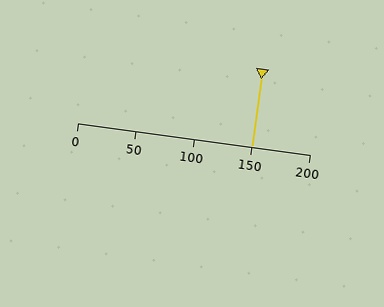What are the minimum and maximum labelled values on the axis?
The axis runs from 0 to 200.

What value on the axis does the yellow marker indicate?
The marker indicates approximately 150.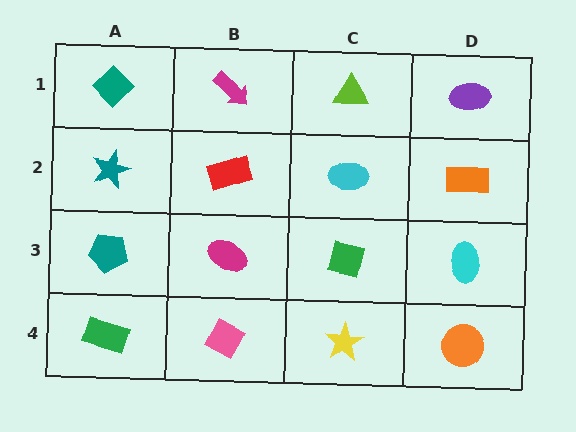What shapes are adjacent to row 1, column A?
A teal star (row 2, column A), a magenta arrow (row 1, column B).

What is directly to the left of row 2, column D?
A cyan ellipse.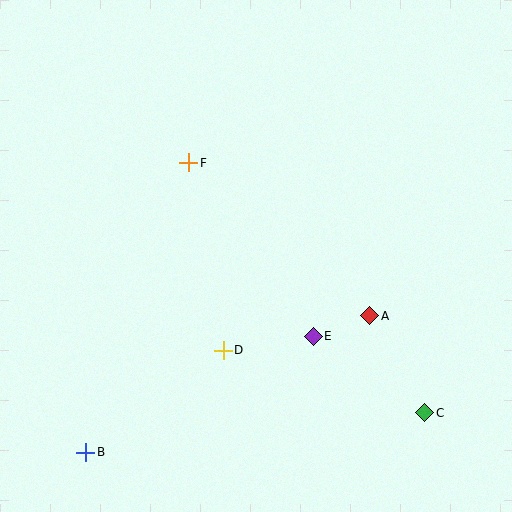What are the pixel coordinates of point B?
Point B is at (86, 452).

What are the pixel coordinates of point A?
Point A is at (370, 316).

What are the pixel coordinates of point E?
Point E is at (313, 336).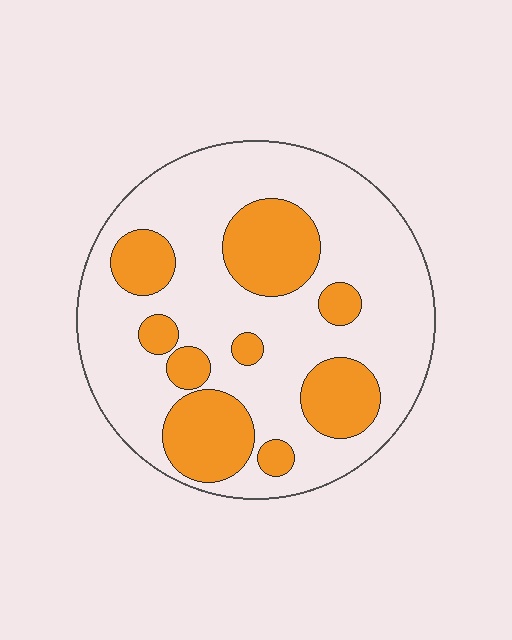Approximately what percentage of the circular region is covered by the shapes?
Approximately 30%.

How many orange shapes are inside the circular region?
9.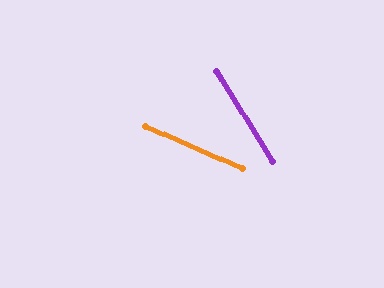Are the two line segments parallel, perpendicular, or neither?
Neither parallel nor perpendicular — they differ by about 35°.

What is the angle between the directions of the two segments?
Approximately 35 degrees.